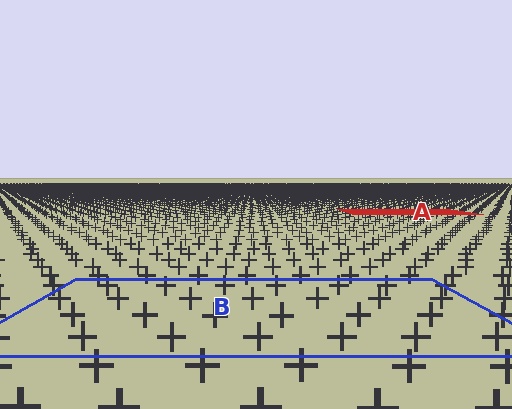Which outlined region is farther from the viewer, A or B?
Region A is farther from the viewer — the texture elements inside it appear smaller and more densely packed.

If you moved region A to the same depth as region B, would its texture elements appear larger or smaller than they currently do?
They would appear larger. At a closer depth, the same texture elements are projected at a bigger on-screen size.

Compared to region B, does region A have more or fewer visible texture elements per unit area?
Region A has more texture elements per unit area — they are packed more densely because it is farther away.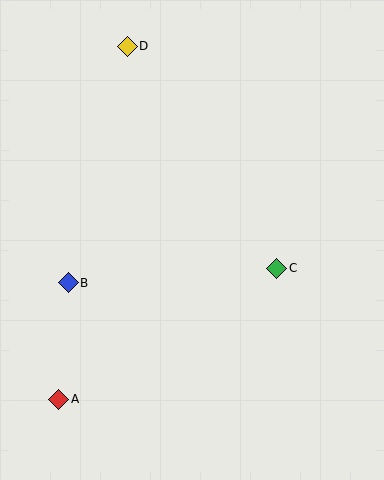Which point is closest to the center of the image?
Point C at (277, 268) is closest to the center.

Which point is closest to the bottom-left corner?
Point A is closest to the bottom-left corner.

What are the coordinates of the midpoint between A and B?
The midpoint between A and B is at (64, 341).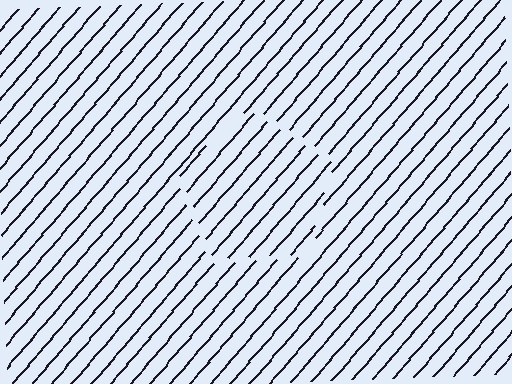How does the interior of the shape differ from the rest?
The interior of the shape contains the same grating, shifted by half a period — the contour is defined by the phase discontinuity where line-ends from the inner and outer gratings abut.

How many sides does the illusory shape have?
5 sides — the line-ends trace a pentagon.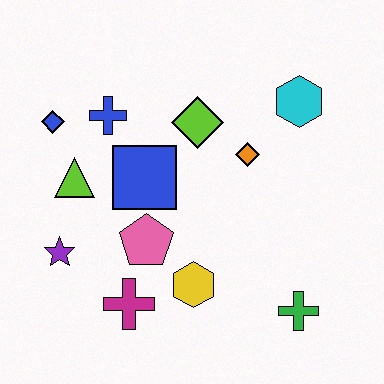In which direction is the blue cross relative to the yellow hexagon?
The blue cross is above the yellow hexagon.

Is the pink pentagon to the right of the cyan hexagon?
No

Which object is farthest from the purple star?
The cyan hexagon is farthest from the purple star.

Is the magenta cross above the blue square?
No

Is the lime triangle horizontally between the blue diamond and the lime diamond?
Yes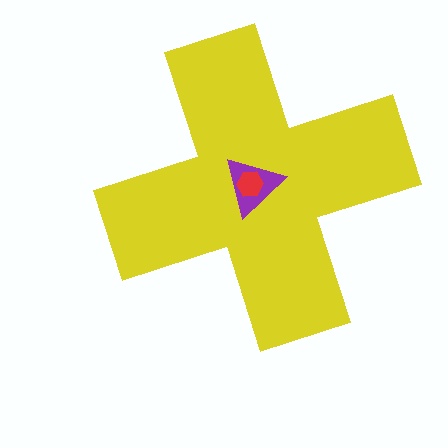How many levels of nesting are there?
3.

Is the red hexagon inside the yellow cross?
Yes.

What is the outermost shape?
The yellow cross.